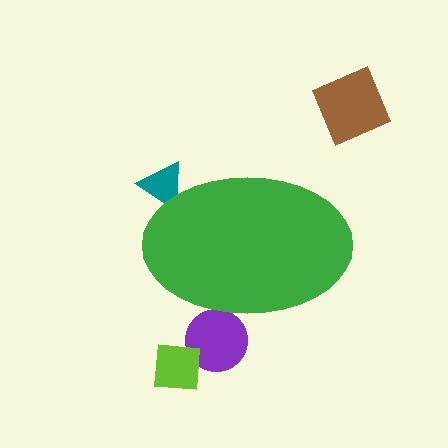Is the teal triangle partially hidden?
Yes, the teal triangle is partially hidden behind the green ellipse.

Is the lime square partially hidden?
No, the lime square is fully visible.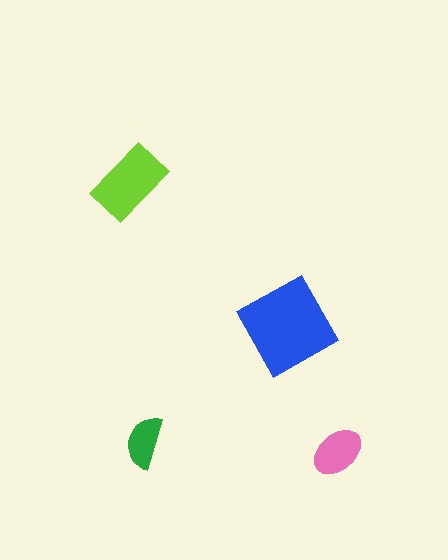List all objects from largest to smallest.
The blue square, the lime rectangle, the pink ellipse, the green semicircle.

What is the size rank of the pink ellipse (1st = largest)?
3rd.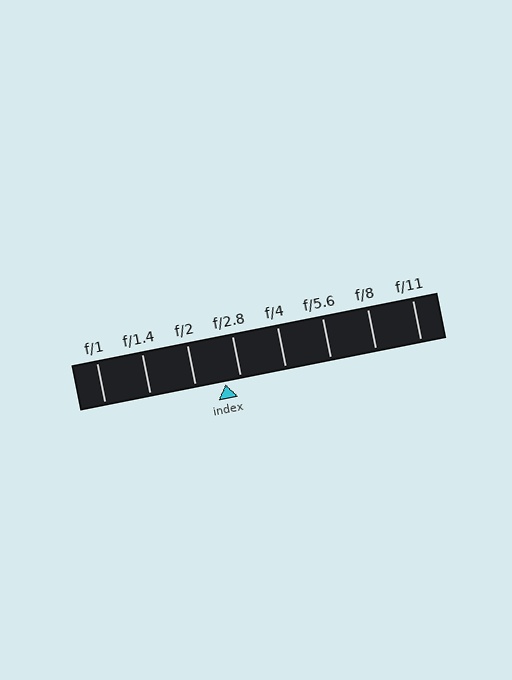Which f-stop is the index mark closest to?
The index mark is closest to f/2.8.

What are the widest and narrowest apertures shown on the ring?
The widest aperture shown is f/1 and the narrowest is f/11.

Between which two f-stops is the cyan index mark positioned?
The index mark is between f/2 and f/2.8.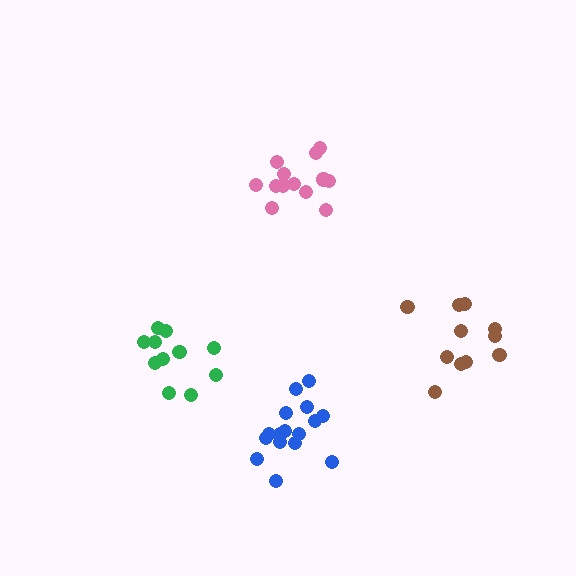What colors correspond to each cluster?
The clusters are colored: brown, blue, green, pink.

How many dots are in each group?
Group 1: 11 dots, Group 2: 16 dots, Group 3: 11 dots, Group 4: 13 dots (51 total).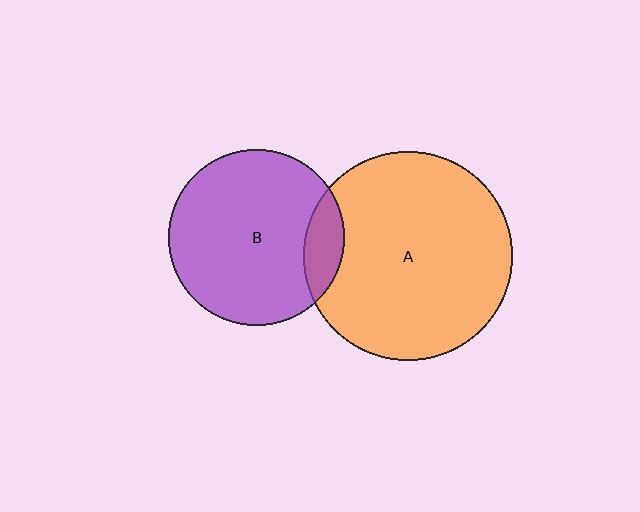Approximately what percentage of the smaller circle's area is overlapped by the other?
Approximately 15%.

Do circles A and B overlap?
Yes.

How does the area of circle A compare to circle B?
Approximately 1.4 times.